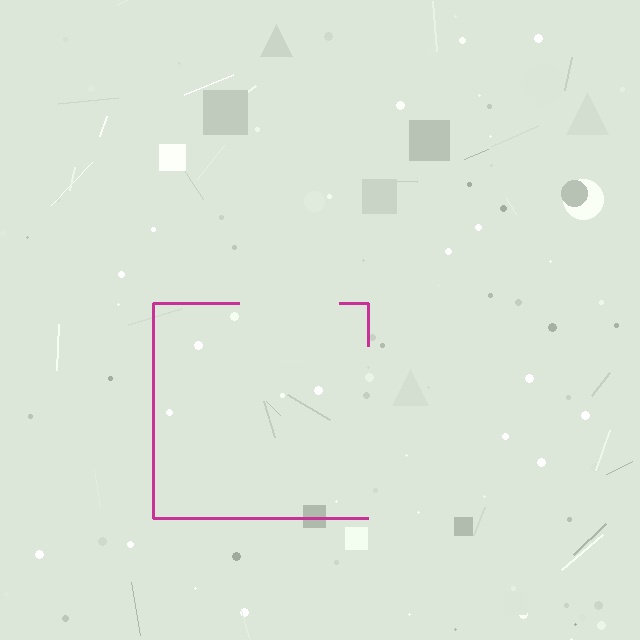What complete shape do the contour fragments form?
The contour fragments form a square.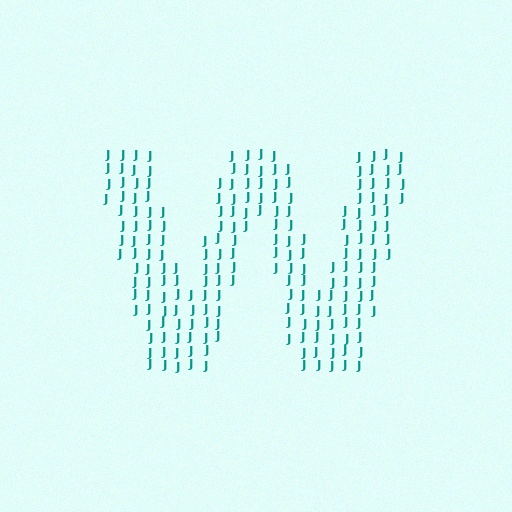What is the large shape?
The large shape is the letter W.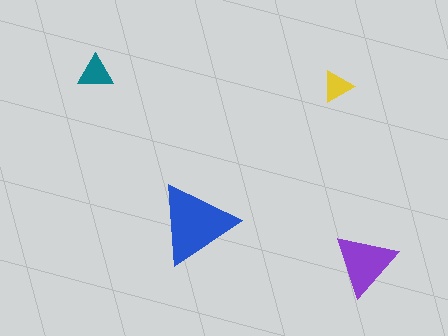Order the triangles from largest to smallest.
the blue one, the purple one, the teal one, the yellow one.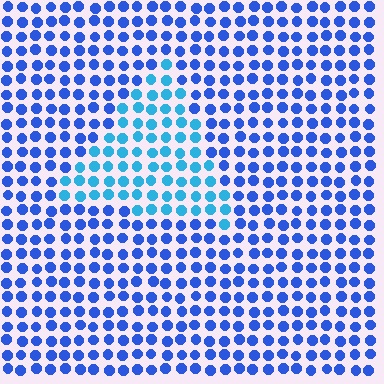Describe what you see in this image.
The image is filled with small blue elements in a uniform arrangement. A triangle-shaped region is visible where the elements are tinted to a slightly different hue, forming a subtle color boundary.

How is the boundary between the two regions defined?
The boundary is defined purely by a slight shift in hue (about 30 degrees). Spacing, size, and orientation are identical on both sides.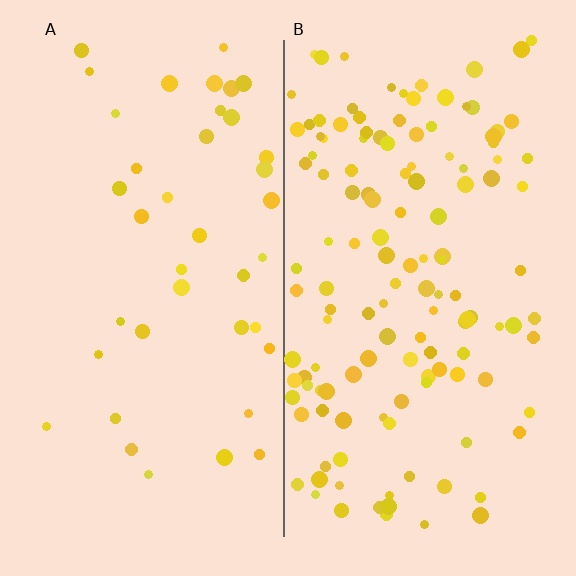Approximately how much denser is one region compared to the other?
Approximately 3.4× — region B over region A.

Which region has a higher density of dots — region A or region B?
B (the right).